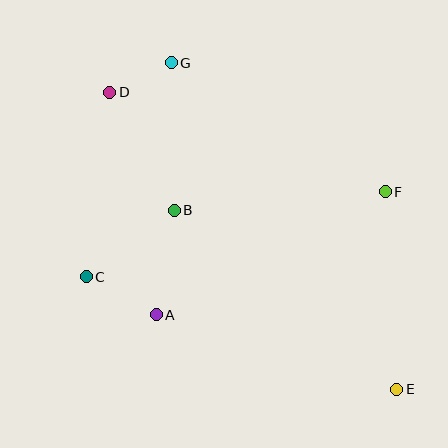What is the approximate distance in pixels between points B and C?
The distance between B and C is approximately 110 pixels.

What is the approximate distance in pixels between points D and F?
The distance between D and F is approximately 293 pixels.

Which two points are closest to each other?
Points D and G are closest to each other.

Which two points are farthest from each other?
Points D and E are farthest from each other.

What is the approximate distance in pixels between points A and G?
The distance between A and G is approximately 253 pixels.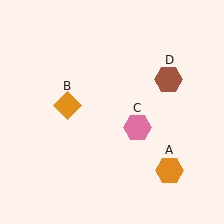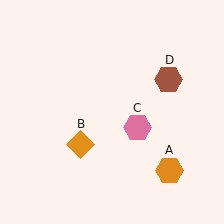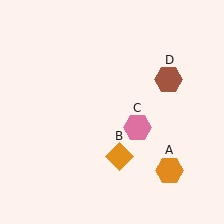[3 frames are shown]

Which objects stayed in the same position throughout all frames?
Orange hexagon (object A) and pink hexagon (object C) and brown hexagon (object D) remained stationary.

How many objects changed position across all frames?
1 object changed position: orange diamond (object B).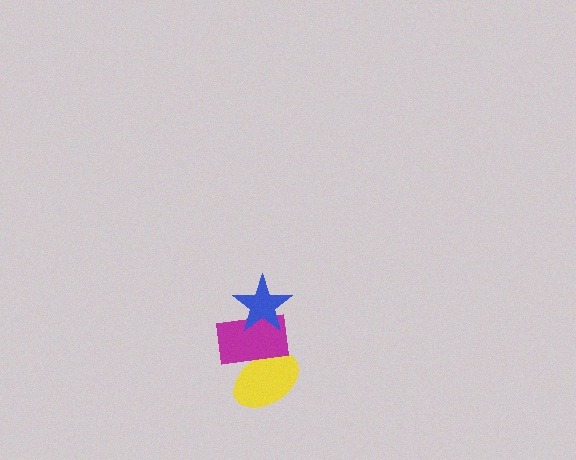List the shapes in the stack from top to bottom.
From top to bottom: the blue star, the magenta rectangle, the yellow ellipse.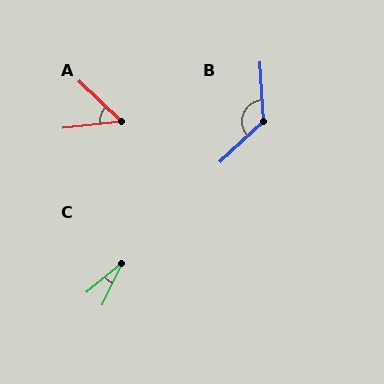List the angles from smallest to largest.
C (25°), A (49°), B (130°).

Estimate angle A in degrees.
Approximately 49 degrees.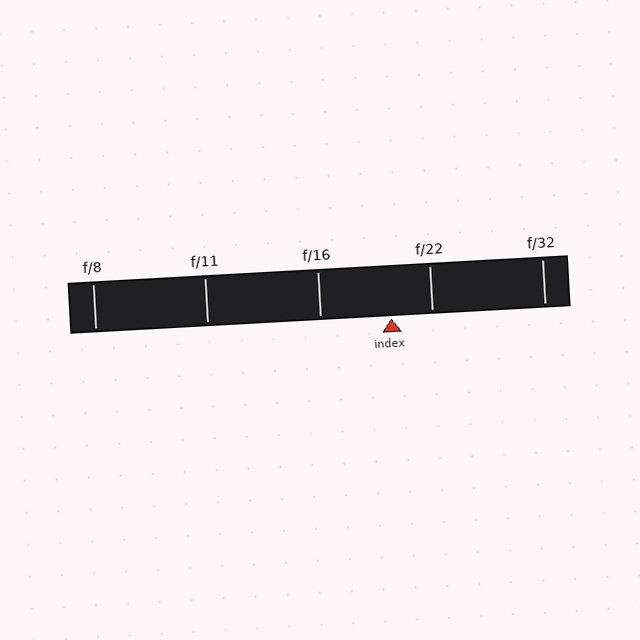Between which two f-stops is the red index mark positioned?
The index mark is between f/16 and f/22.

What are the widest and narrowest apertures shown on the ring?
The widest aperture shown is f/8 and the narrowest is f/32.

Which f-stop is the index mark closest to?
The index mark is closest to f/22.